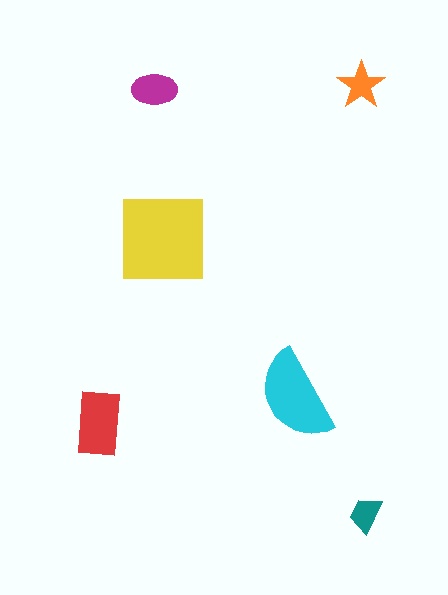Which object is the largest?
The yellow square.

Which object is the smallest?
The teal trapezoid.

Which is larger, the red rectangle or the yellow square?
The yellow square.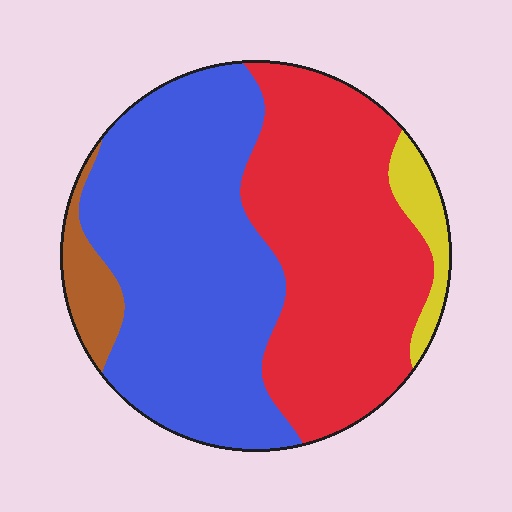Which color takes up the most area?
Blue, at roughly 50%.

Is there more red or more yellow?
Red.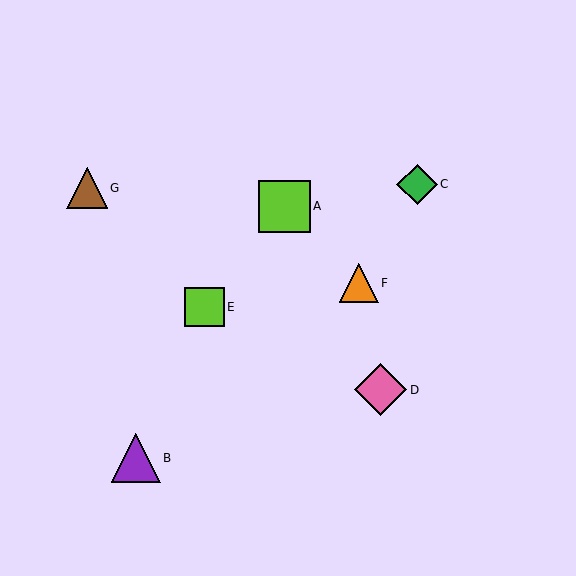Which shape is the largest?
The pink diamond (labeled D) is the largest.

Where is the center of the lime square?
The center of the lime square is at (204, 307).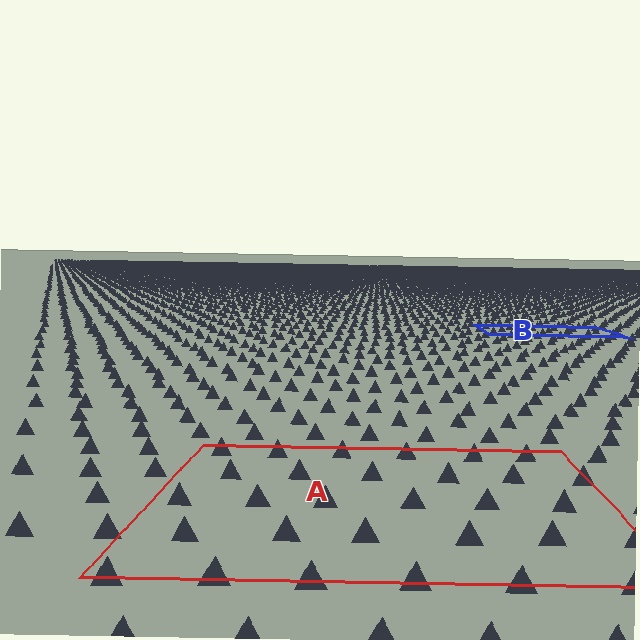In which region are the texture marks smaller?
The texture marks are smaller in region B, because it is farther away.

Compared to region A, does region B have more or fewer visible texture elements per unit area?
Region B has more texture elements per unit area — they are packed more densely because it is farther away.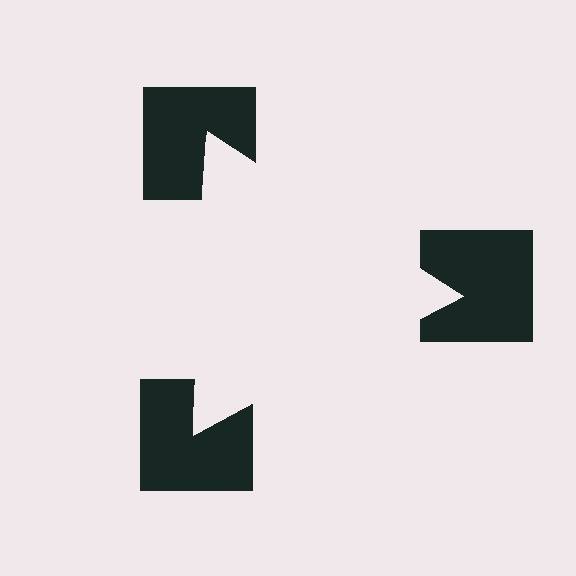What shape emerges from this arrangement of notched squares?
An illusory triangle — its edges are inferred from the aligned wedge cuts in the notched squares, not physically drawn.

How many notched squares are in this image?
There are 3 — one at each vertex of the illusory triangle.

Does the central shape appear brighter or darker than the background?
It typically appears slightly brighter than the background, even though no actual brightness change is drawn.